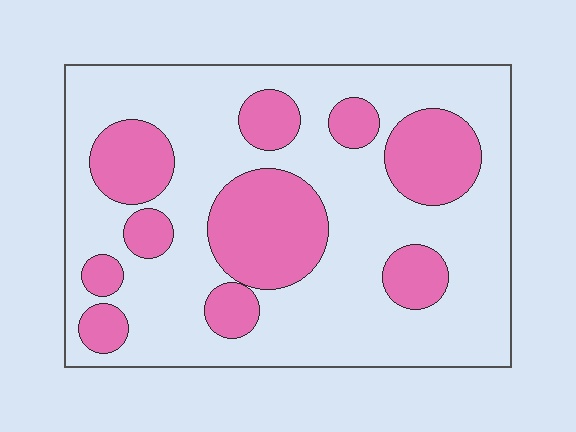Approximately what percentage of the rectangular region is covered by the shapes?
Approximately 30%.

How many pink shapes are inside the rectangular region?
10.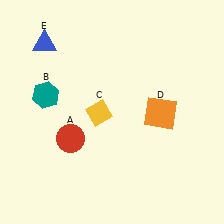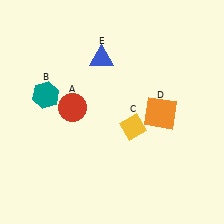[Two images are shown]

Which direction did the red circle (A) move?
The red circle (A) moved up.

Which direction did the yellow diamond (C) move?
The yellow diamond (C) moved right.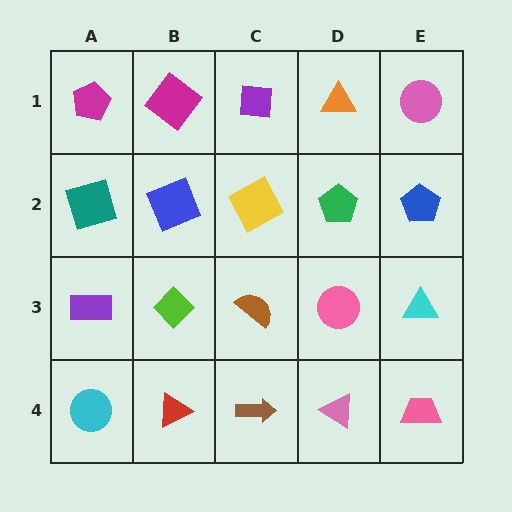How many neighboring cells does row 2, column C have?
4.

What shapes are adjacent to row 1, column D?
A green pentagon (row 2, column D), a purple square (row 1, column C), a pink circle (row 1, column E).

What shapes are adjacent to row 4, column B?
A lime diamond (row 3, column B), a cyan circle (row 4, column A), a brown arrow (row 4, column C).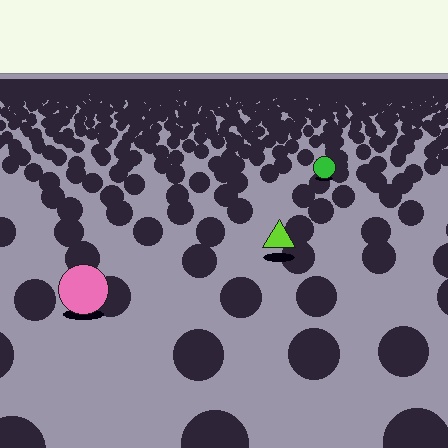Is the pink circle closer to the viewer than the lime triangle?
Yes. The pink circle is closer — you can tell from the texture gradient: the ground texture is coarser near it.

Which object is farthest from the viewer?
The green circle is farthest from the viewer. It appears smaller and the ground texture around it is denser.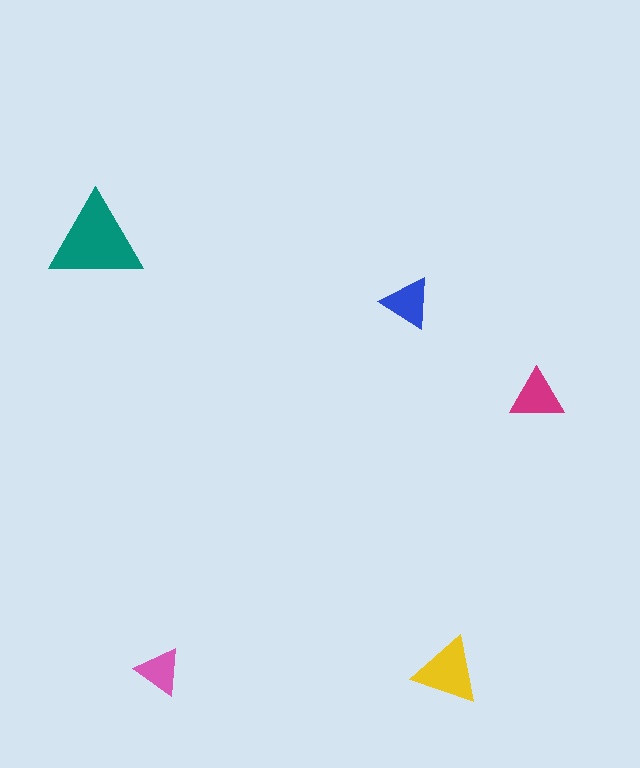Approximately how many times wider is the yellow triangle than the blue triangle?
About 1.5 times wider.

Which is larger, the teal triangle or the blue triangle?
The teal one.